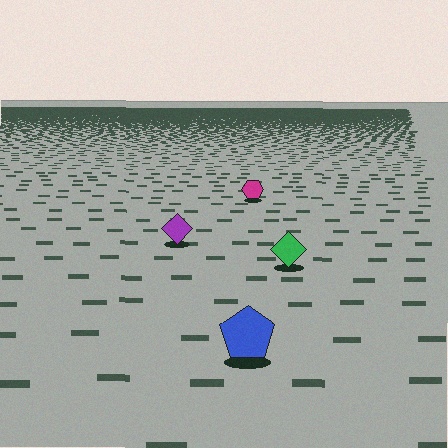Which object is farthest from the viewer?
The magenta hexagon is farthest from the viewer. It appears smaller and the ground texture around it is denser.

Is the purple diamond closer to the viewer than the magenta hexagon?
Yes. The purple diamond is closer — you can tell from the texture gradient: the ground texture is coarser near it.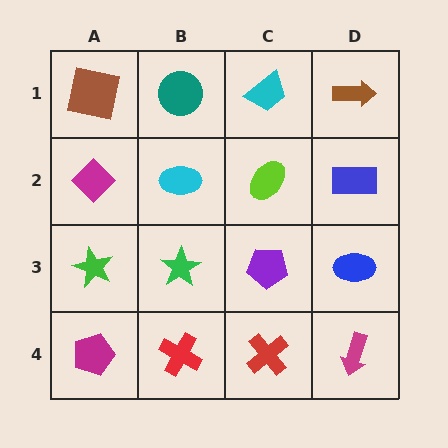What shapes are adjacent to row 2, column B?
A teal circle (row 1, column B), a green star (row 3, column B), a magenta diamond (row 2, column A), a lime ellipse (row 2, column C).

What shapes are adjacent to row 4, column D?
A blue ellipse (row 3, column D), a red cross (row 4, column C).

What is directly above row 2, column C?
A cyan trapezoid.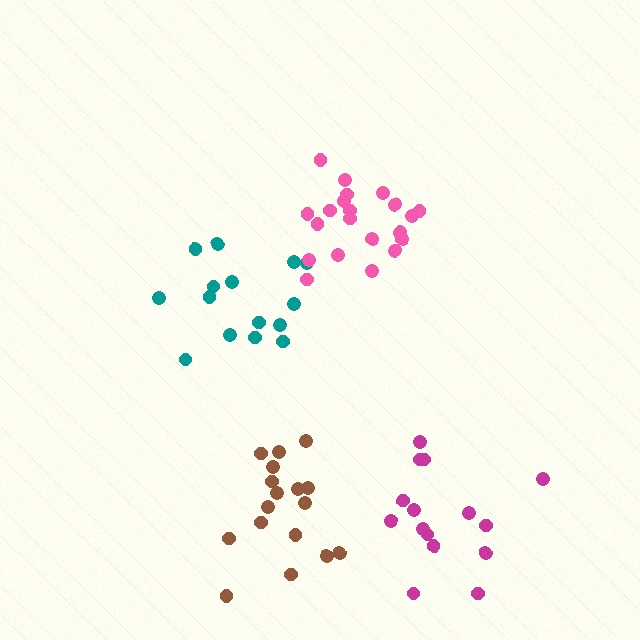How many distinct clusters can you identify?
There are 4 distinct clusters.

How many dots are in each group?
Group 1: 15 dots, Group 2: 17 dots, Group 3: 21 dots, Group 4: 15 dots (68 total).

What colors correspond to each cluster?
The clusters are colored: teal, brown, pink, magenta.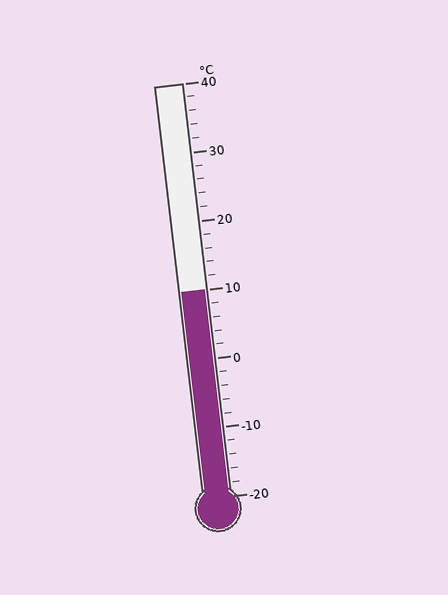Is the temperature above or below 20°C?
The temperature is below 20°C.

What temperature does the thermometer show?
The thermometer shows approximately 10°C.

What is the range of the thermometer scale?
The thermometer scale ranges from -20°C to 40°C.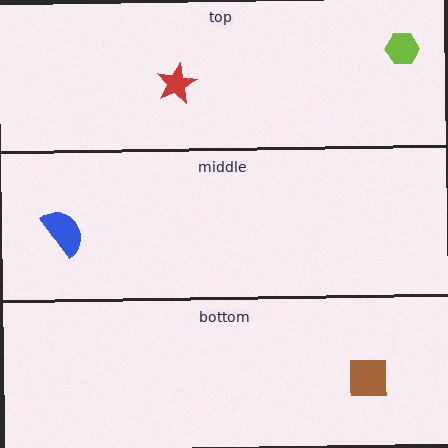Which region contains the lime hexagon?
The top region.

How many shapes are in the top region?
2.